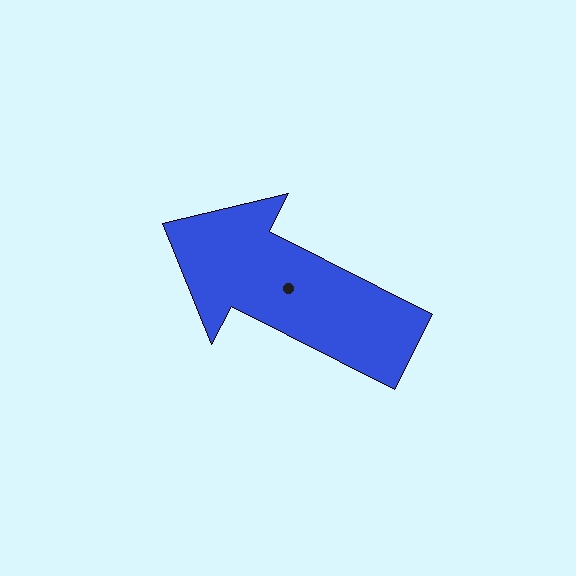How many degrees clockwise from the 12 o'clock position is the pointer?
Approximately 297 degrees.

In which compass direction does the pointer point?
Northwest.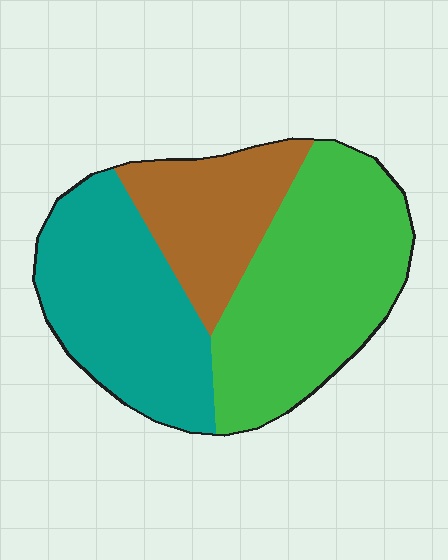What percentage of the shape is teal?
Teal covers 35% of the shape.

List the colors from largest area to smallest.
From largest to smallest: green, teal, brown.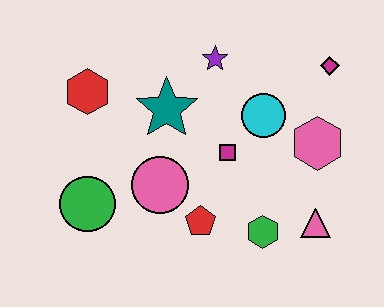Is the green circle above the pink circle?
No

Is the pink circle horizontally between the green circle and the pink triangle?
Yes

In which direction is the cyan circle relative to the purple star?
The cyan circle is below the purple star.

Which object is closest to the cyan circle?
The magenta square is closest to the cyan circle.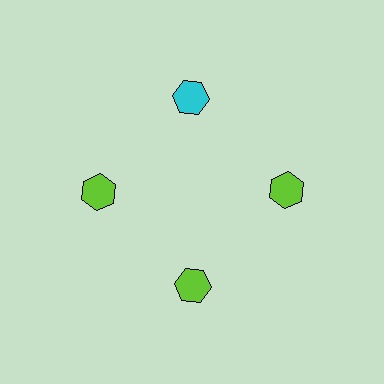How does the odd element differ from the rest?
It has a different color: cyan instead of lime.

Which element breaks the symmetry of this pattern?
The cyan hexagon at roughly the 12 o'clock position breaks the symmetry. All other shapes are lime hexagons.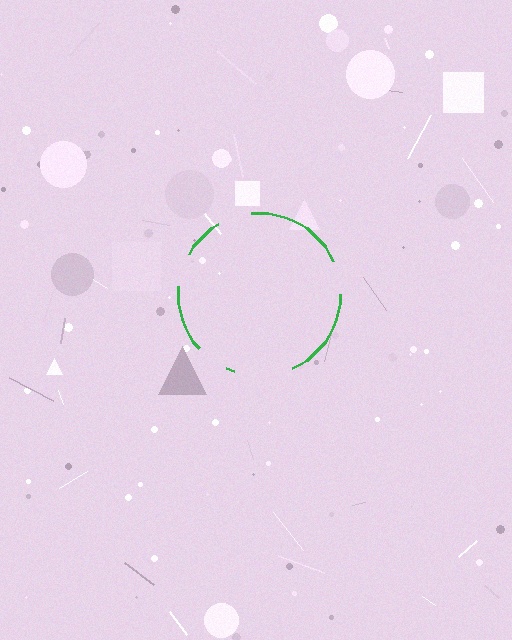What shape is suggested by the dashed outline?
The dashed outline suggests a circle.